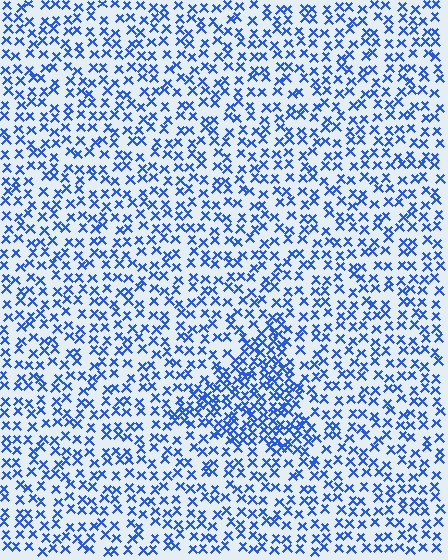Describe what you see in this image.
The image contains small blue elements arranged at two different densities. A triangle-shaped region is visible where the elements are more densely packed than the surrounding area.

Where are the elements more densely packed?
The elements are more densely packed inside the triangle boundary.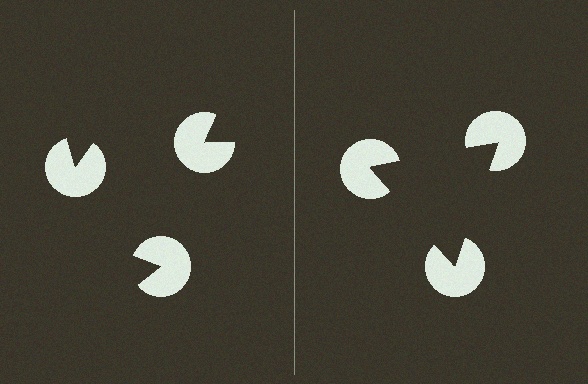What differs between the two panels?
The pac-man discs are positioned identically on both sides; only the wedge orientations differ. On the right they align to a triangle; on the left they are misaligned.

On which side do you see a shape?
An illusory triangle appears on the right side. On the left side the wedge cuts are rotated, so no coherent shape forms.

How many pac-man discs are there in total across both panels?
6 — 3 on each side.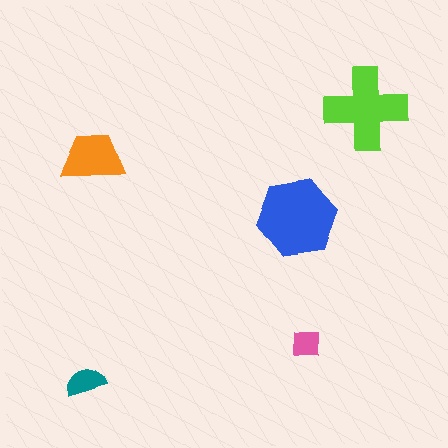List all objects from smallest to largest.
The pink square, the teal semicircle, the orange trapezoid, the lime cross, the blue hexagon.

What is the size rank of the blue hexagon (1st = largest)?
1st.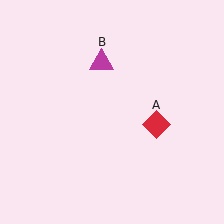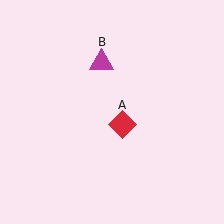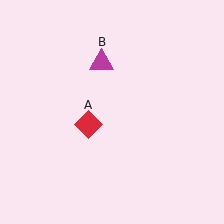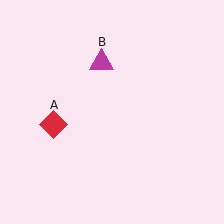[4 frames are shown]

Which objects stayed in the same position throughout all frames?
Magenta triangle (object B) remained stationary.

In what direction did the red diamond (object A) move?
The red diamond (object A) moved left.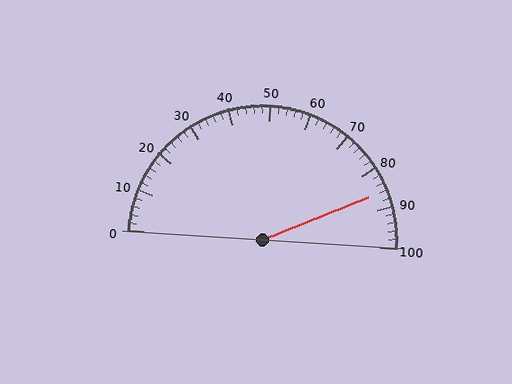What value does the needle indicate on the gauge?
The needle indicates approximately 86.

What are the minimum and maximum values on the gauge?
The gauge ranges from 0 to 100.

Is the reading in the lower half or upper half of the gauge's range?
The reading is in the upper half of the range (0 to 100).